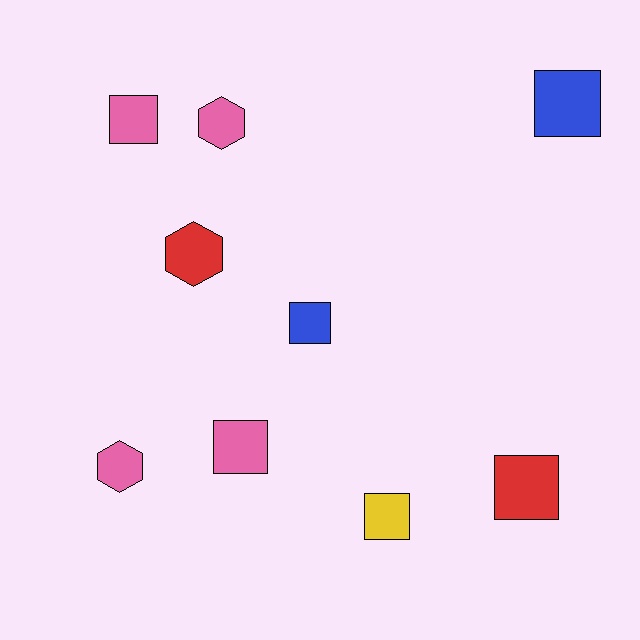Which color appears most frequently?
Pink, with 4 objects.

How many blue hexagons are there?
There are no blue hexagons.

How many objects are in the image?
There are 9 objects.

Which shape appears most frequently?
Square, with 6 objects.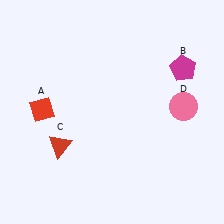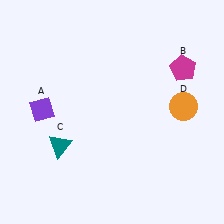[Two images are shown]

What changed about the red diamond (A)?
In Image 1, A is red. In Image 2, it changed to purple.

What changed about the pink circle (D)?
In Image 1, D is pink. In Image 2, it changed to orange.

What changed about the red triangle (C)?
In Image 1, C is red. In Image 2, it changed to teal.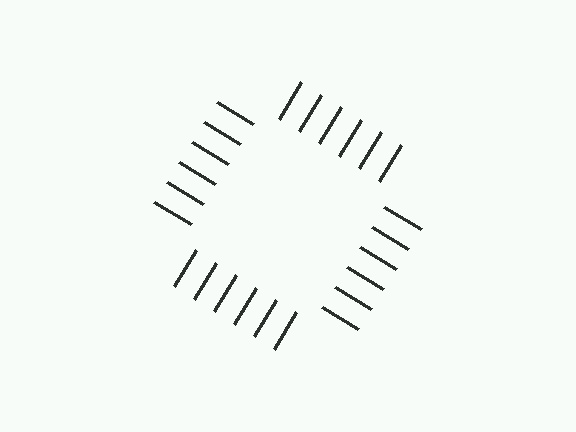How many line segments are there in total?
24 — 6 along each of the 4 edges.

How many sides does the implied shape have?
4 sides — the line-ends trace a square.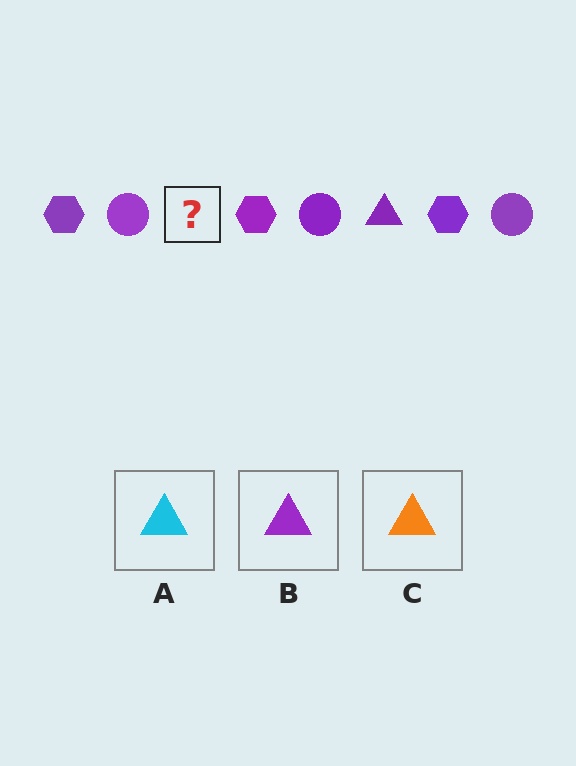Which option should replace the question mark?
Option B.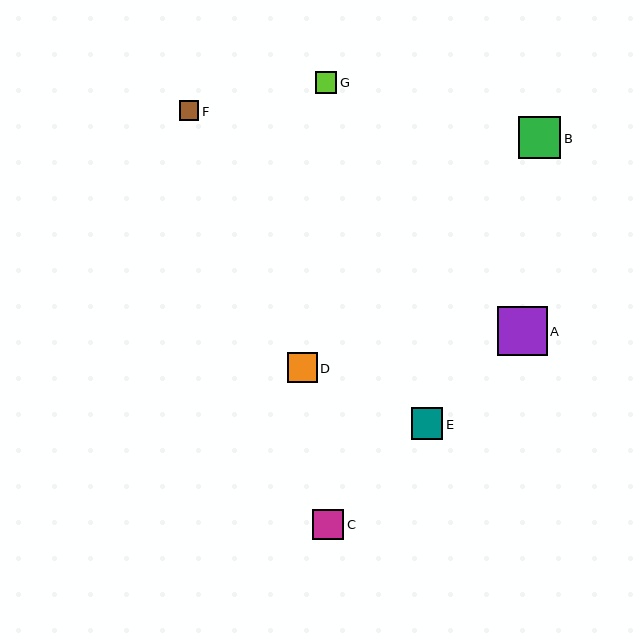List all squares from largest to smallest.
From largest to smallest: A, B, E, C, D, G, F.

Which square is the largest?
Square A is the largest with a size of approximately 50 pixels.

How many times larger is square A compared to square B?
Square A is approximately 1.2 times the size of square B.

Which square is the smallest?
Square F is the smallest with a size of approximately 19 pixels.